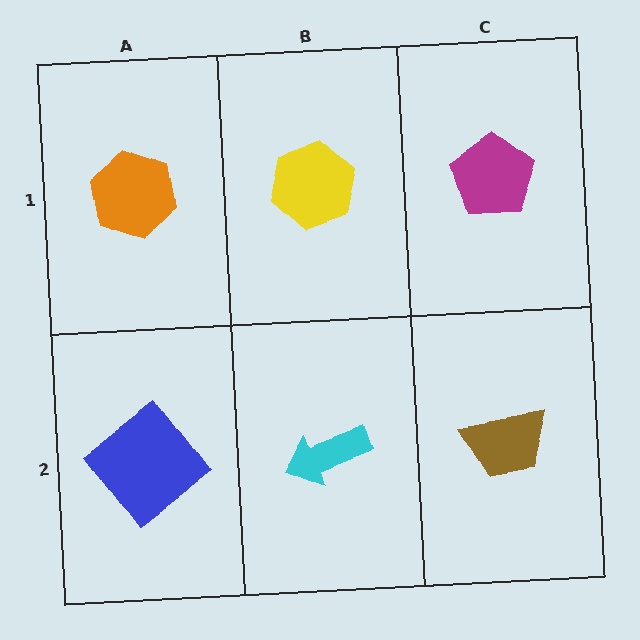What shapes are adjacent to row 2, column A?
An orange hexagon (row 1, column A), a cyan arrow (row 2, column B).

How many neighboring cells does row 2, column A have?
2.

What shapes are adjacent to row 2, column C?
A magenta pentagon (row 1, column C), a cyan arrow (row 2, column B).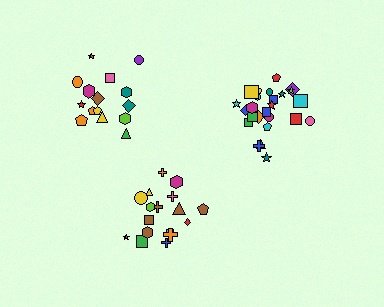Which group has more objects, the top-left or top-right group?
The top-right group.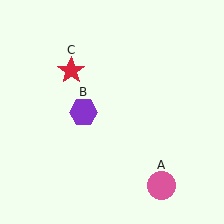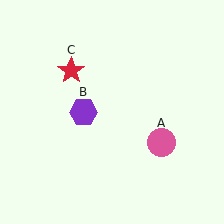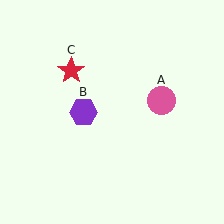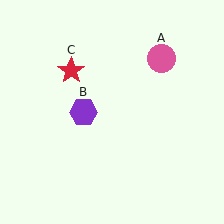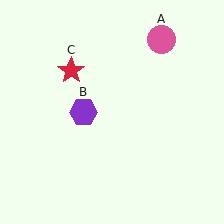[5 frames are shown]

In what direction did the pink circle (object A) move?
The pink circle (object A) moved up.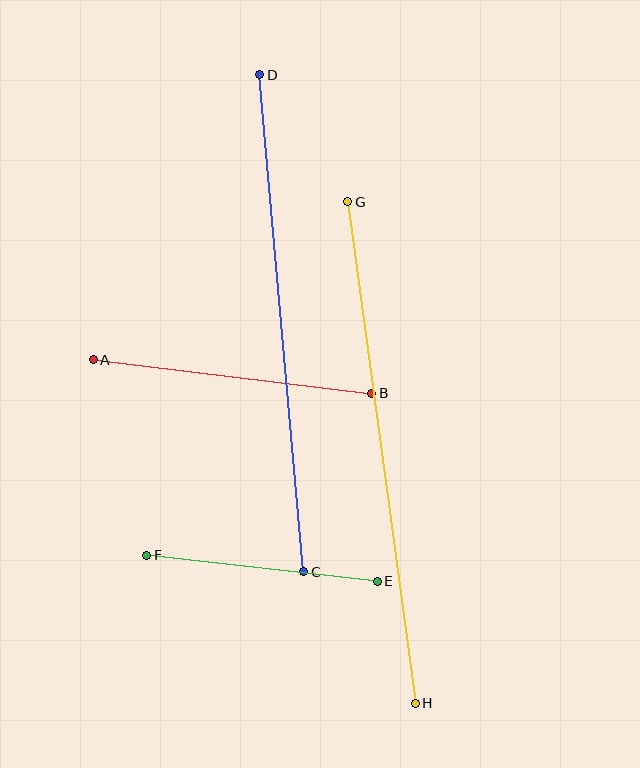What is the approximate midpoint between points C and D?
The midpoint is at approximately (282, 323) pixels.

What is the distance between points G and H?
The distance is approximately 506 pixels.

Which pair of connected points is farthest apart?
Points G and H are farthest apart.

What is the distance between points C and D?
The distance is approximately 499 pixels.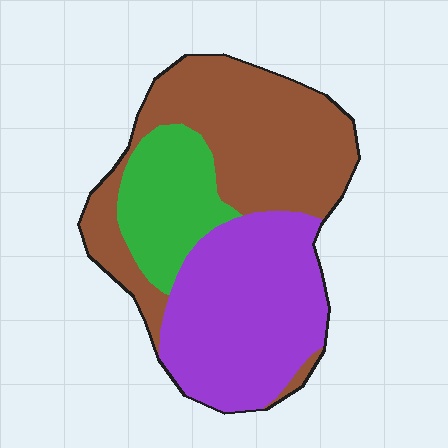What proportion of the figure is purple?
Purple takes up between a third and a half of the figure.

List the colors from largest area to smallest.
From largest to smallest: brown, purple, green.